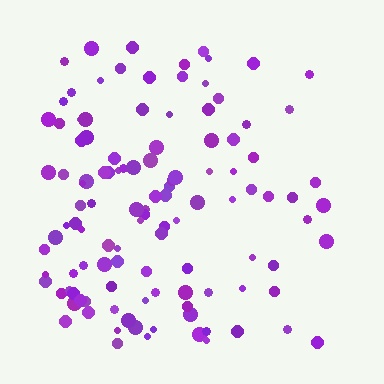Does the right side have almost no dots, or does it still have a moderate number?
Still a moderate number, just noticeably fewer than the left.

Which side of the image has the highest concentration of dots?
The left.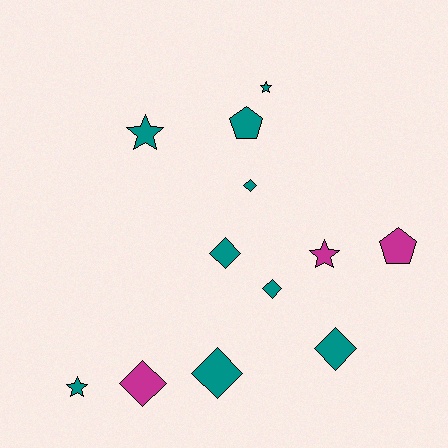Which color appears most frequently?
Teal, with 9 objects.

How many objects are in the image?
There are 12 objects.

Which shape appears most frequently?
Diamond, with 6 objects.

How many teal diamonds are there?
There are 5 teal diamonds.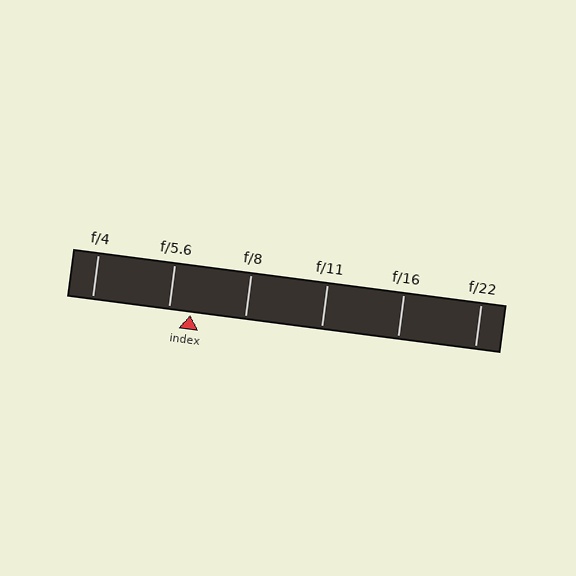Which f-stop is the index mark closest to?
The index mark is closest to f/5.6.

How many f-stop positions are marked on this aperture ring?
There are 6 f-stop positions marked.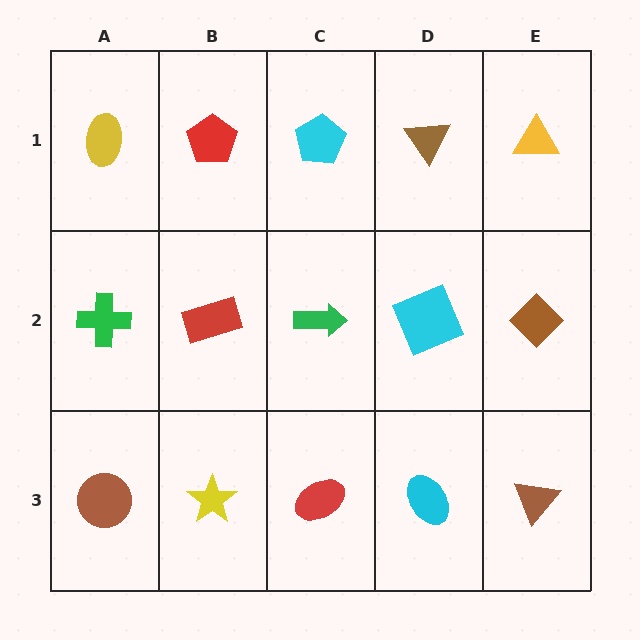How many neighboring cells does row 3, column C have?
3.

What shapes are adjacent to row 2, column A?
A yellow ellipse (row 1, column A), a brown circle (row 3, column A), a red rectangle (row 2, column B).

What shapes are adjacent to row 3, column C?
A green arrow (row 2, column C), a yellow star (row 3, column B), a cyan ellipse (row 3, column D).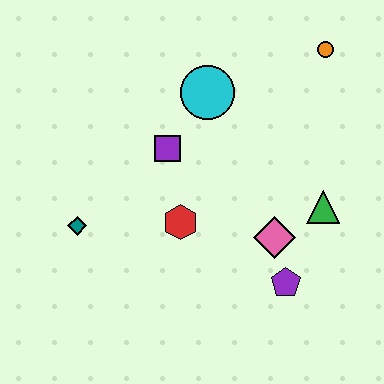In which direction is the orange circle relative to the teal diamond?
The orange circle is to the right of the teal diamond.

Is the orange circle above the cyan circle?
Yes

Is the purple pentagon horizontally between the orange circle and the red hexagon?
Yes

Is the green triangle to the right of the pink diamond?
Yes